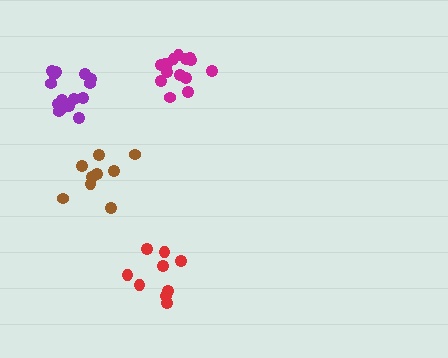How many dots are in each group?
Group 1: 9 dots, Group 2: 15 dots, Group 3: 9 dots, Group 4: 15 dots (48 total).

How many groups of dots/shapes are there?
There are 4 groups.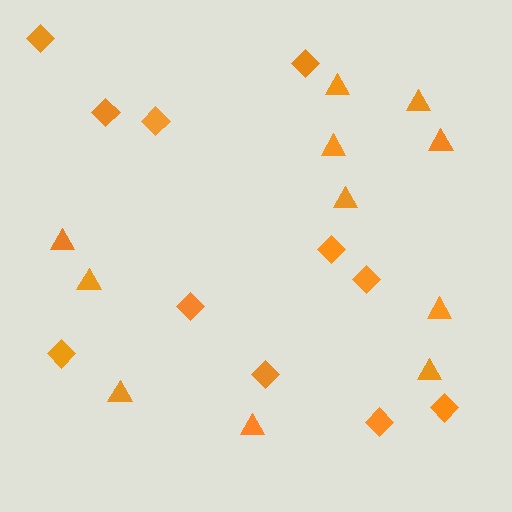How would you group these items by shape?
There are 2 groups: one group of diamonds (11) and one group of triangles (11).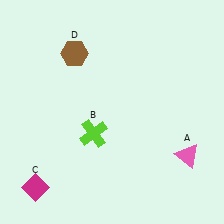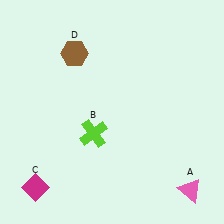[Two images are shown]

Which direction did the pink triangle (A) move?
The pink triangle (A) moved down.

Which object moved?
The pink triangle (A) moved down.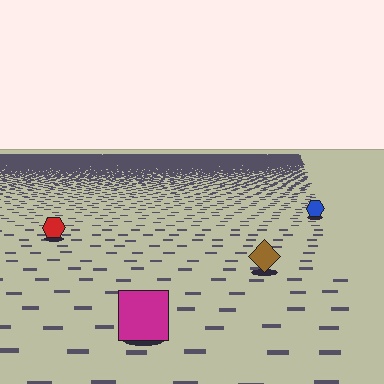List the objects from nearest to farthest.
From nearest to farthest: the magenta square, the brown diamond, the red hexagon, the blue hexagon.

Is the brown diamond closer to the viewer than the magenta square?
No. The magenta square is closer — you can tell from the texture gradient: the ground texture is coarser near it.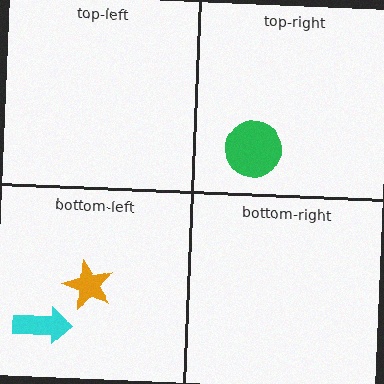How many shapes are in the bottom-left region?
2.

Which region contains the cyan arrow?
The bottom-left region.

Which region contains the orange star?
The bottom-left region.